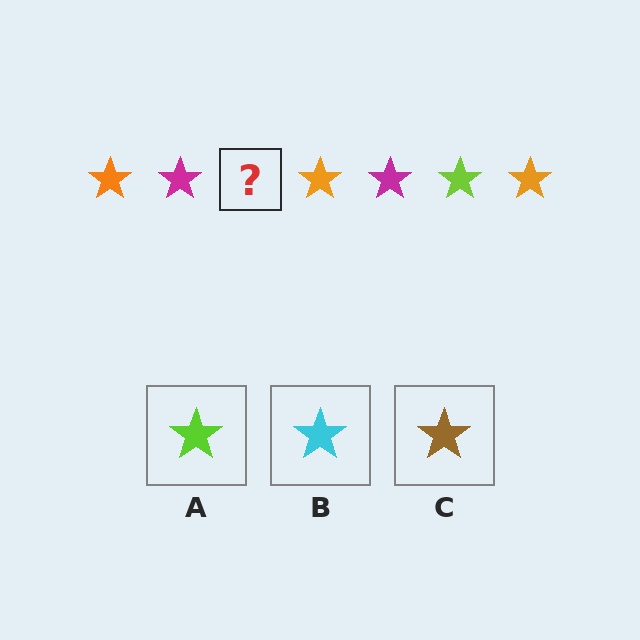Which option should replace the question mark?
Option A.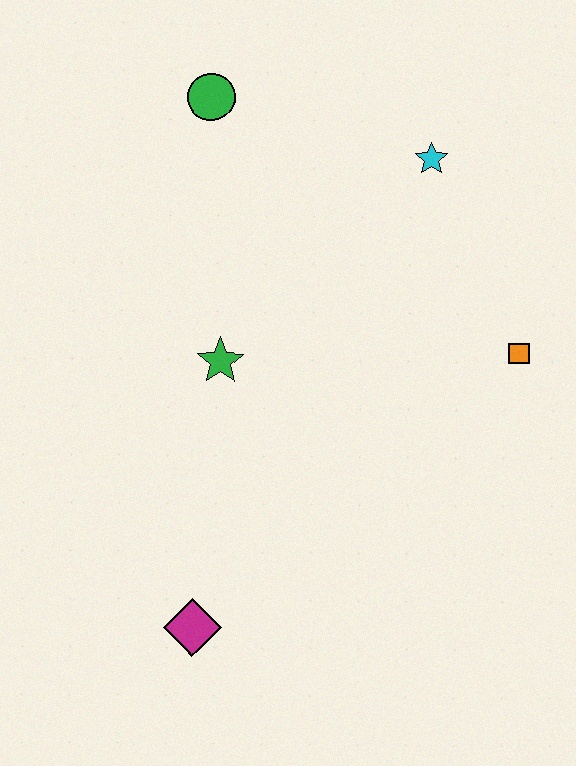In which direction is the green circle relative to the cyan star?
The green circle is to the left of the cyan star.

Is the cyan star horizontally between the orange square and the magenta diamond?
Yes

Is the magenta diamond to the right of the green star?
No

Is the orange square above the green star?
Yes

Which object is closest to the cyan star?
The orange square is closest to the cyan star.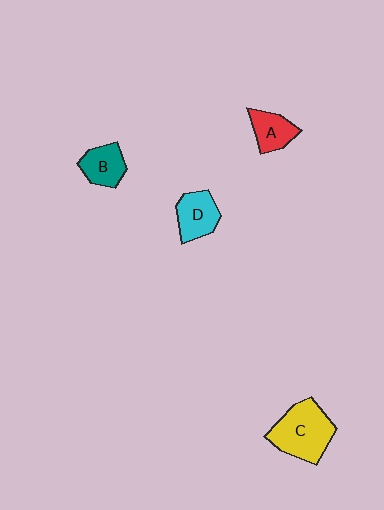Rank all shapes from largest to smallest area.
From largest to smallest: C (yellow), D (cyan), B (teal), A (red).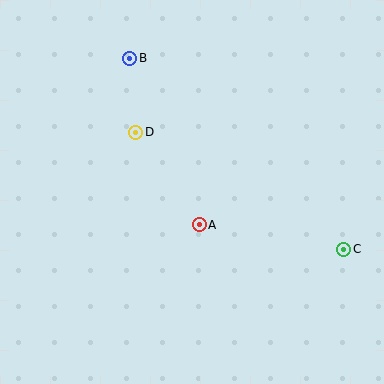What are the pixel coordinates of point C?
Point C is at (344, 249).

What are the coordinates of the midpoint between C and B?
The midpoint between C and B is at (237, 154).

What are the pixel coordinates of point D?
Point D is at (136, 132).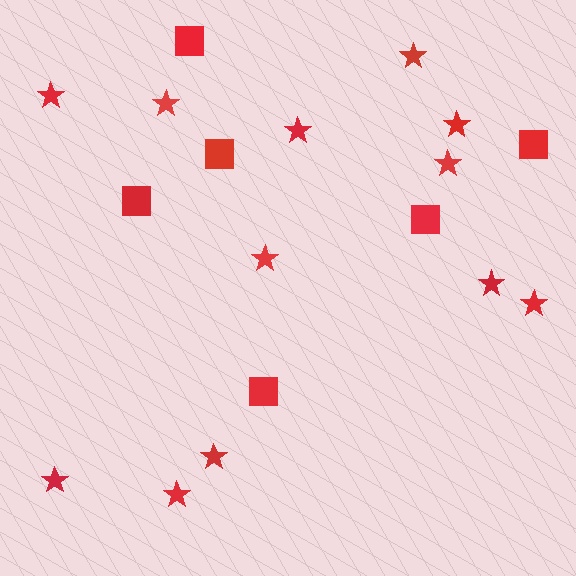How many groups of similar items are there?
There are 2 groups: one group of stars (12) and one group of squares (6).